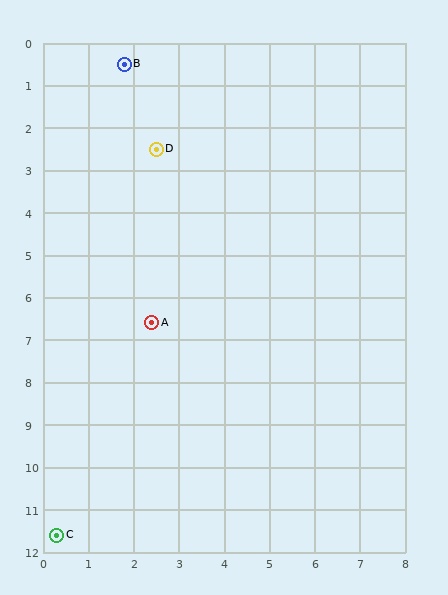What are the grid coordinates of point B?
Point B is at approximately (1.8, 0.5).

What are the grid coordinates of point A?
Point A is at approximately (2.4, 6.6).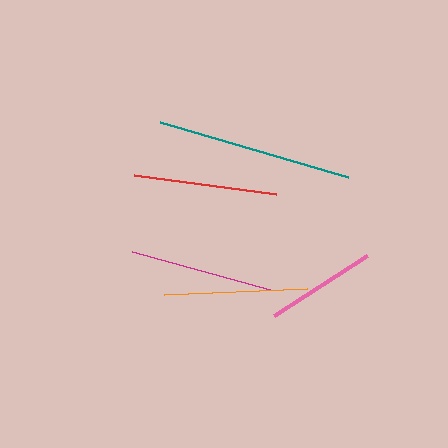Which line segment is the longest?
The teal line is the longest at approximately 196 pixels.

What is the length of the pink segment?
The pink segment is approximately 111 pixels long.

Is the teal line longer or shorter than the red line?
The teal line is longer than the red line.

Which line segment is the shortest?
The pink line is the shortest at approximately 111 pixels.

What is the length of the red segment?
The red segment is approximately 143 pixels long.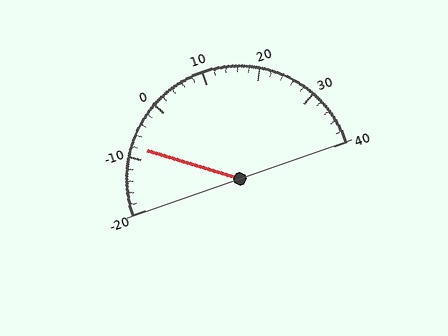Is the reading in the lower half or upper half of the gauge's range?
The reading is in the lower half of the range (-20 to 40).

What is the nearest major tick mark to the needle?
The nearest major tick mark is -10.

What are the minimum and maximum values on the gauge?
The gauge ranges from -20 to 40.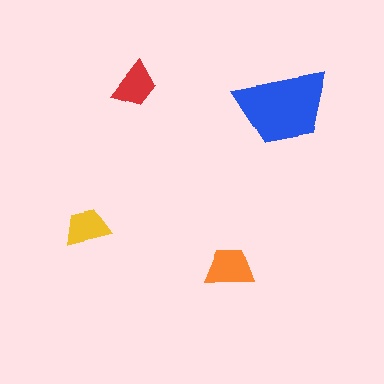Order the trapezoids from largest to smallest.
the blue one, the orange one, the red one, the yellow one.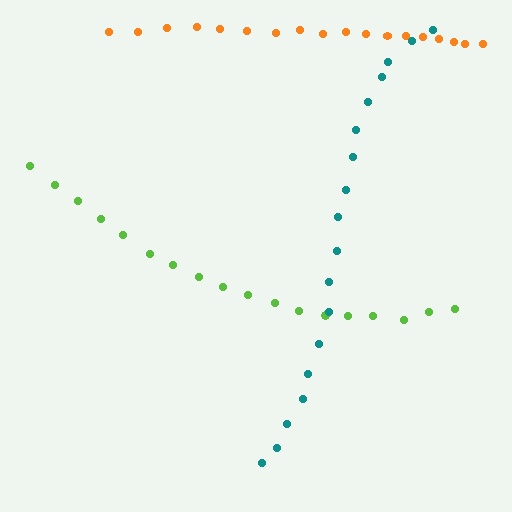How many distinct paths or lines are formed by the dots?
There are 3 distinct paths.